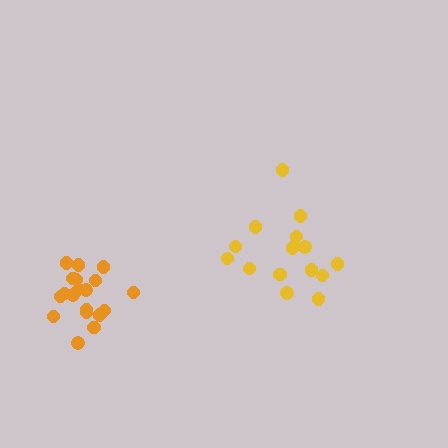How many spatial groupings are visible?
There are 2 spatial groupings.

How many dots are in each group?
Group 1: 16 dots, Group 2: 19 dots (35 total).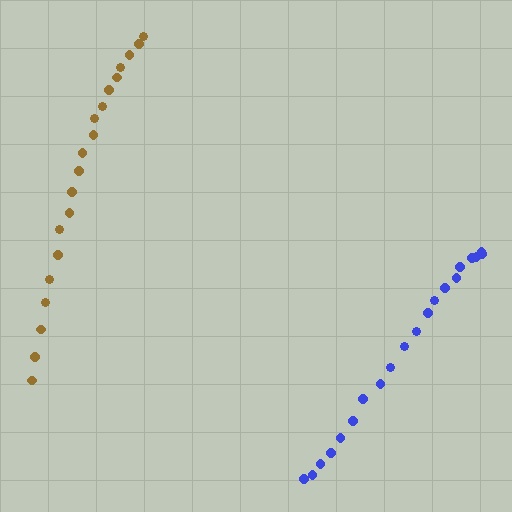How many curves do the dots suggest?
There are 2 distinct paths.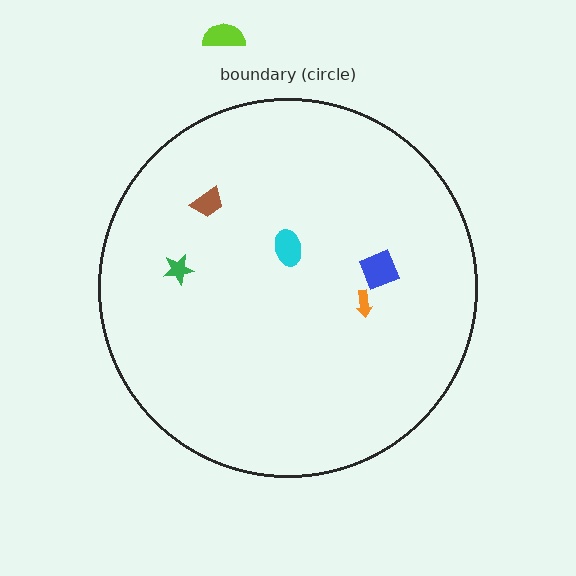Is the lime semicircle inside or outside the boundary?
Outside.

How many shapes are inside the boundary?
5 inside, 1 outside.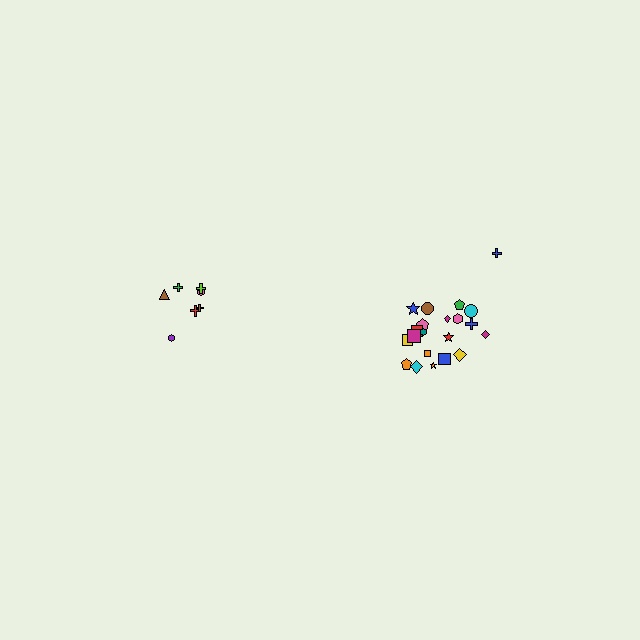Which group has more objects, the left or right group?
The right group.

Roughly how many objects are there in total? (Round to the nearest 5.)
Roughly 30 objects in total.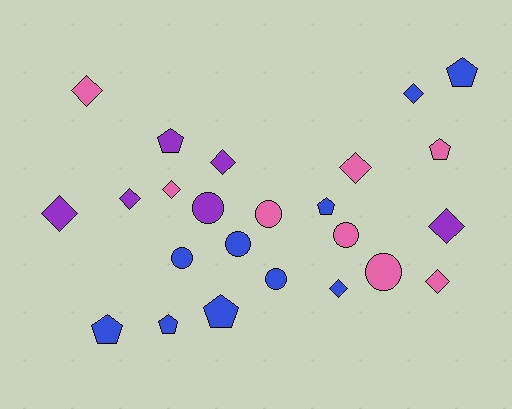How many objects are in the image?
There are 24 objects.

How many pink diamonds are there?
There are 4 pink diamonds.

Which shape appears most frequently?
Diamond, with 10 objects.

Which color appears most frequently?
Blue, with 10 objects.